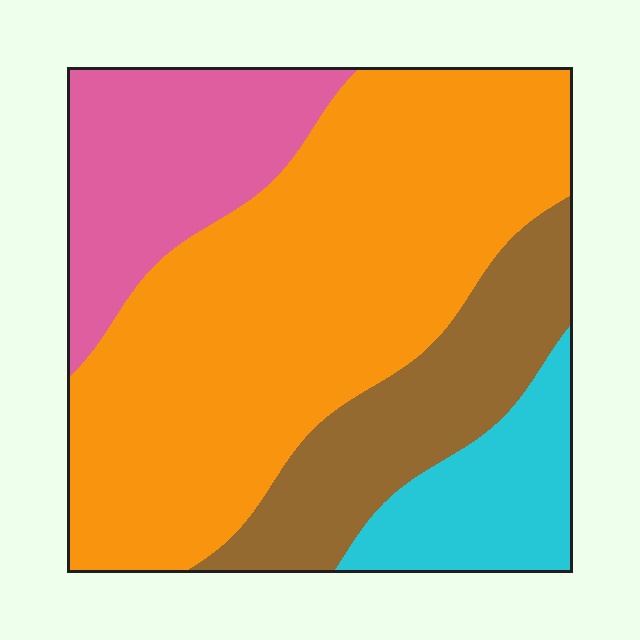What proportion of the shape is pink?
Pink covers around 20% of the shape.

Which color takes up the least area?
Cyan, at roughly 10%.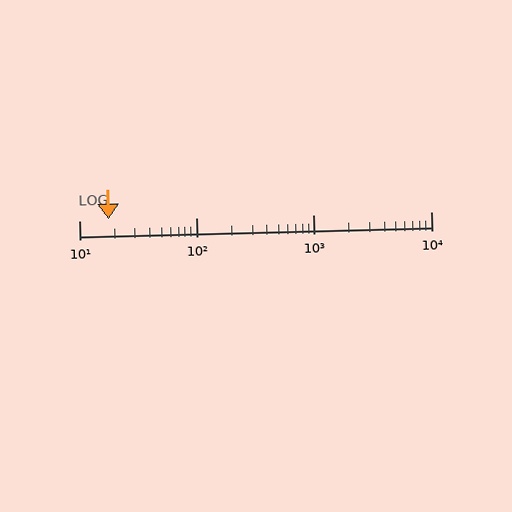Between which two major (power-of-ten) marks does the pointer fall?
The pointer is between 10 and 100.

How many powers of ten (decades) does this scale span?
The scale spans 3 decades, from 10 to 10000.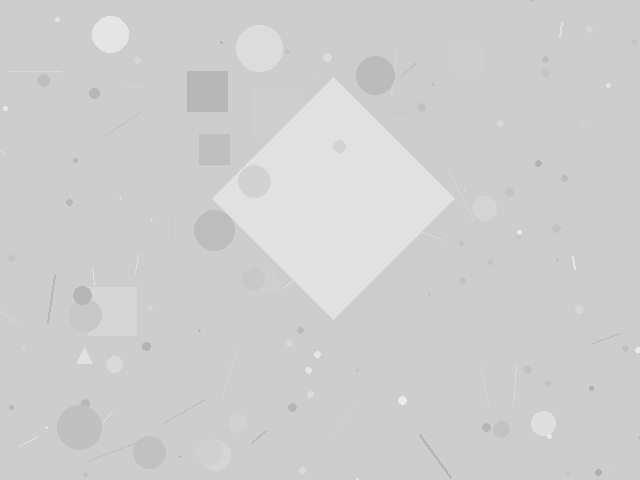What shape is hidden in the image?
A diamond is hidden in the image.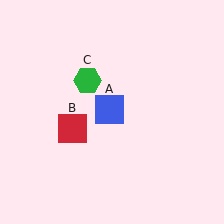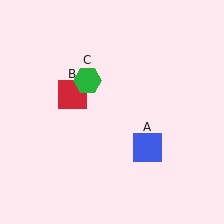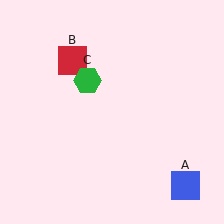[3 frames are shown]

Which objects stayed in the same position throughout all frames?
Green hexagon (object C) remained stationary.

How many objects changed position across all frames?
2 objects changed position: blue square (object A), red square (object B).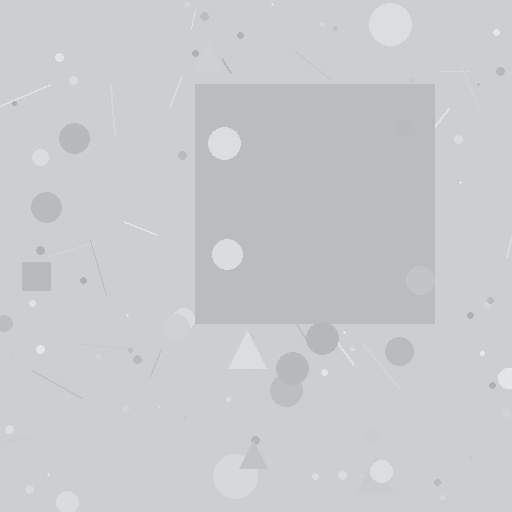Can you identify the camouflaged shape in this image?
The camouflaged shape is a square.